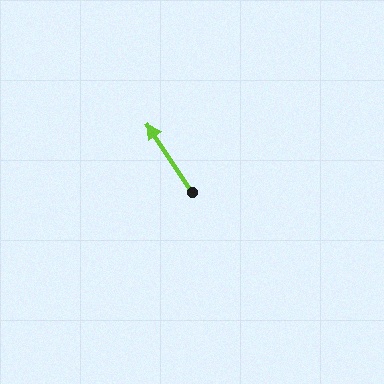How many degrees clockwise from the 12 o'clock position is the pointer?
Approximately 327 degrees.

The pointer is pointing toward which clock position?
Roughly 11 o'clock.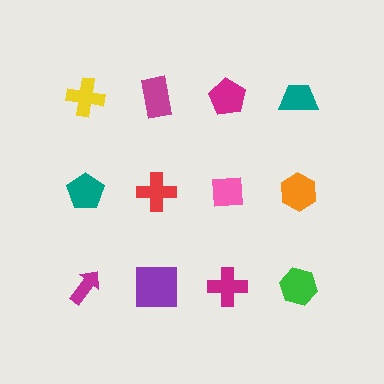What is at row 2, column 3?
A pink square.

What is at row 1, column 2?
A magenta rectangle.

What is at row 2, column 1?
A teal pentagon.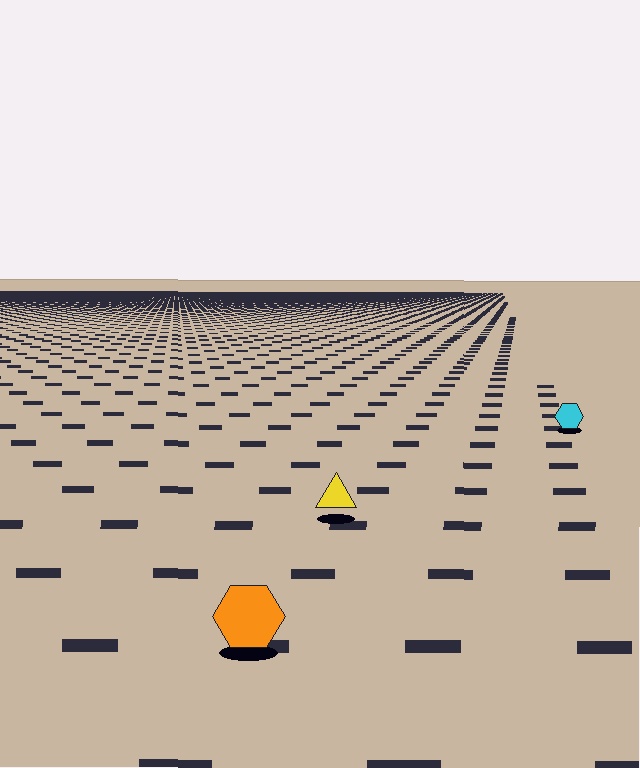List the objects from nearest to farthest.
From nearest to farthest: the orange hexagon, the yellow triangle, the cyan hexagon.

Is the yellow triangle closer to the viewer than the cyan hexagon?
Yes. The yellow triangle is closer — you can tell from the texture gradient: the ground texture is coarser near it.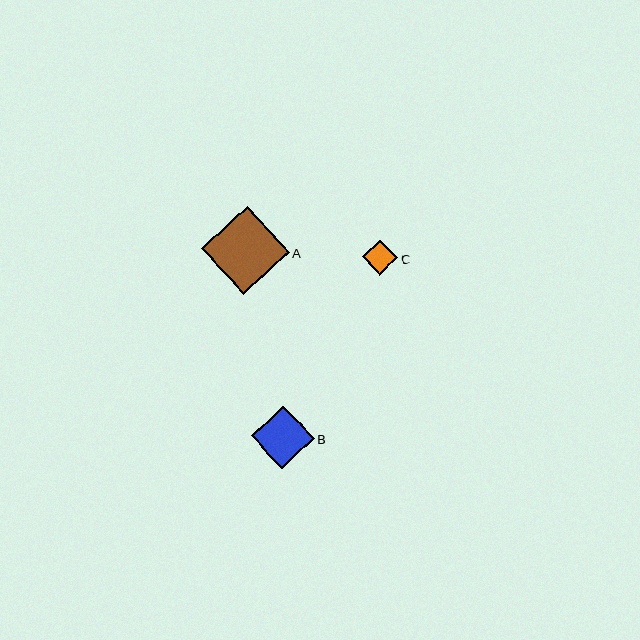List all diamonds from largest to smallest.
From largest to smallest: A, B, C.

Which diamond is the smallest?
Diamond C is the smallest with a size of approximately 35 pixels.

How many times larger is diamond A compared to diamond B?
Diamond A is approximately 1.4 times the size of diamond B.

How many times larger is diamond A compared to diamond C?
Diamond A is approximately 2.5 times the size of diamond C.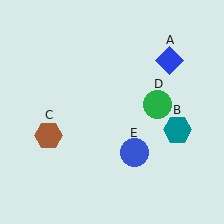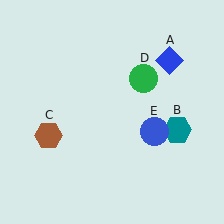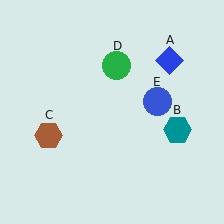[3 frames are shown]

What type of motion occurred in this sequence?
The green circle (object D), blue circle (object E) rotated counterclockwise around the center of the scene.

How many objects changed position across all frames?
2 objects changed position: green circle (object D), blue circle (object E).